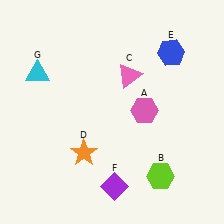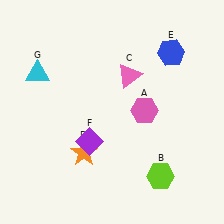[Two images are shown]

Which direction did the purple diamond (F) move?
The purple diamond (F) moved up.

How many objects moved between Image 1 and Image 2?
1 object moved between the two images.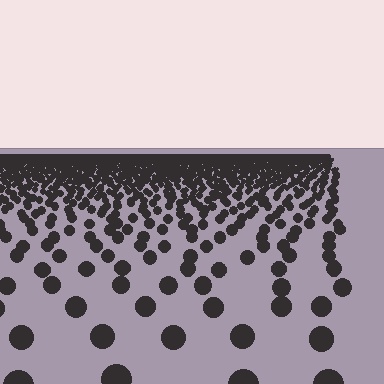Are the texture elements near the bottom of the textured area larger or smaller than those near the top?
Larger. Near the bottom, elements are closer to the viewer and appear at a bigger on-screen size.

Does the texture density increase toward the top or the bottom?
Density increases toward the top.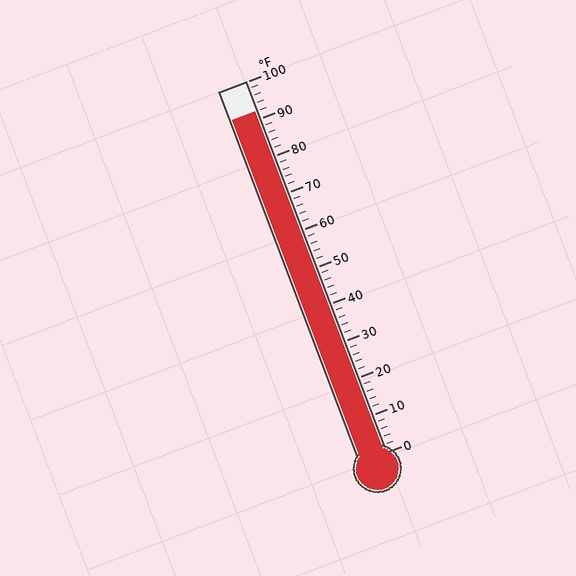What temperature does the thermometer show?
The thermometer shows approximately 92°F.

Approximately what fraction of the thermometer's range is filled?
The thermometer is filled to approximately 90% of its range.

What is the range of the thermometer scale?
The thermometer scale ranges from 0°F to 100°F.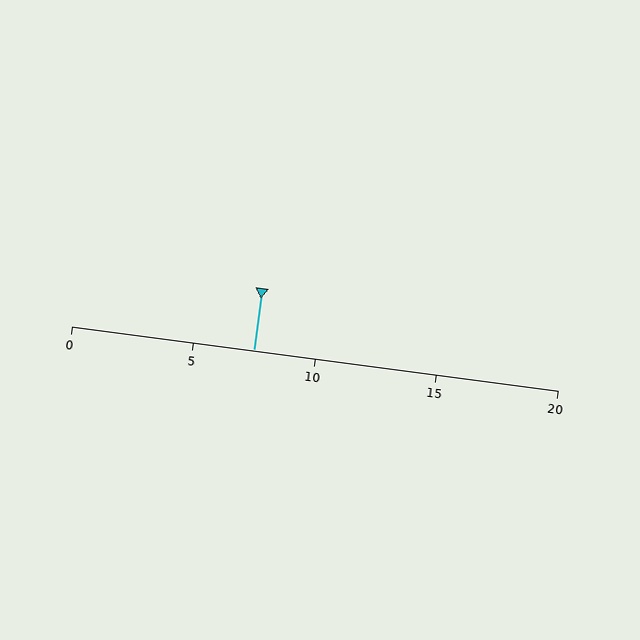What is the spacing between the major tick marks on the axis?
The major ticks are spaced 5 apart.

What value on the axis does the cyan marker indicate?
The marker indicates approximately 7.5.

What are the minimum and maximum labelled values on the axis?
The axis runs from 0 to 20.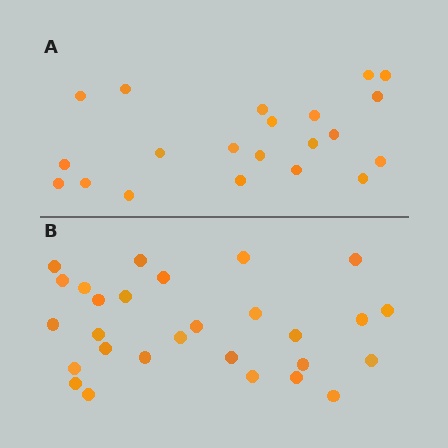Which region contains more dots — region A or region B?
Region B (the bottom region) has more dots.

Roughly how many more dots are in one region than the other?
Region B has roughly 8 or so more dots than region A.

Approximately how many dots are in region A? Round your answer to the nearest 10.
About 20 dots. (The exact count is 21, which rounds to 20.)